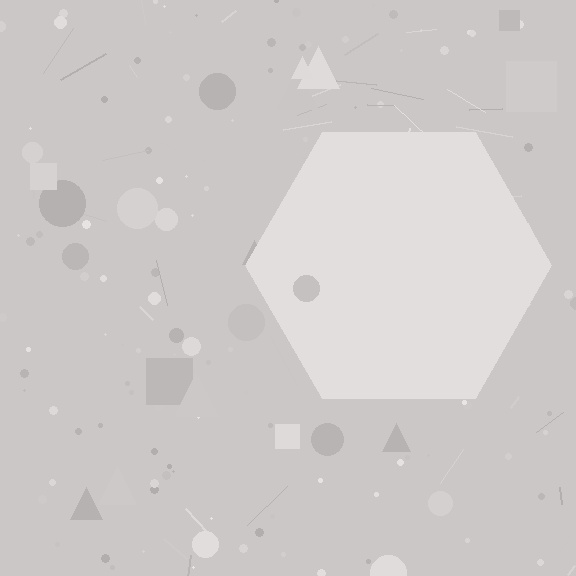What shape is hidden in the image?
A hexagon is hidden in the image.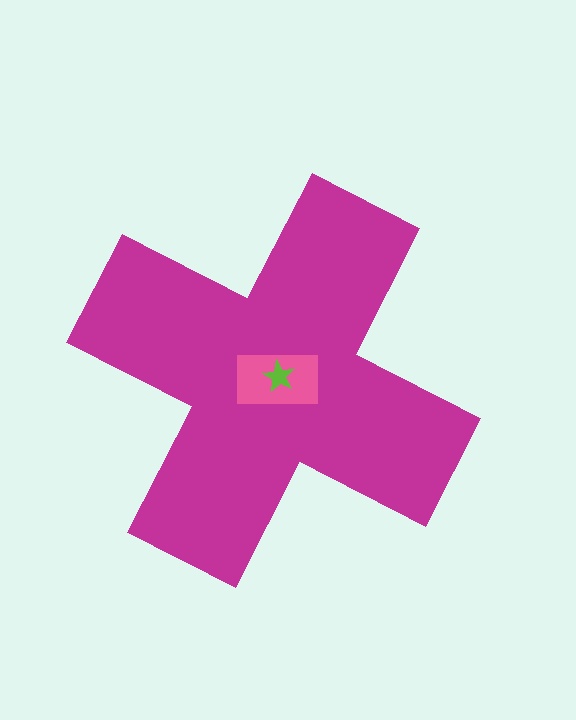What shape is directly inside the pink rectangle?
The lime star.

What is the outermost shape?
The magenta cross.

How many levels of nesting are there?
3.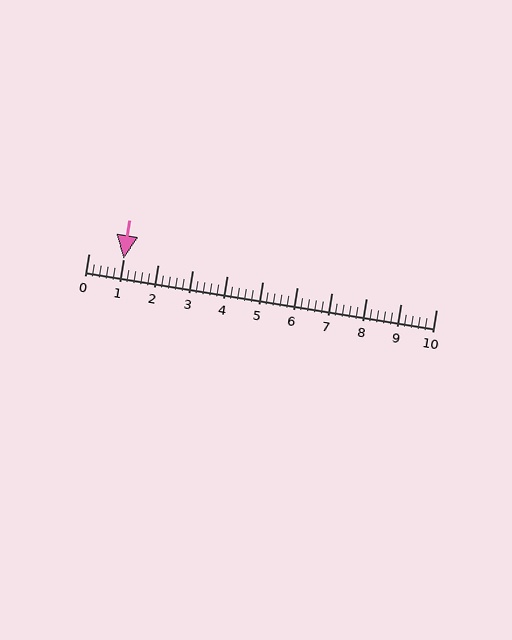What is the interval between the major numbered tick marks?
The major tick marks are spaced 1 units apart.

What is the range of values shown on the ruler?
The ruler shows values from 0 to 10.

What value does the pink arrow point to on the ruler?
The pink arrow points to approximately 1.0.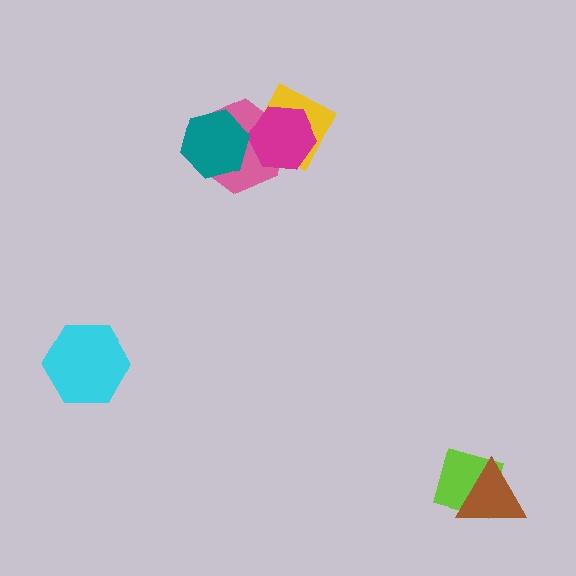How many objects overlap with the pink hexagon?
3 objects overlap with the pink hexagon.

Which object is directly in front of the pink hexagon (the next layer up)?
The magenta hexagon is directly in front of the pink hexagon.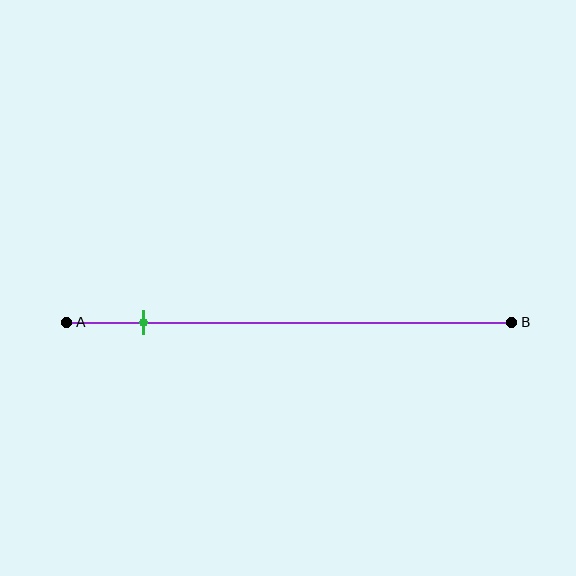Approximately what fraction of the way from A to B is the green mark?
The green mark is approximately 15% of the way from A to B.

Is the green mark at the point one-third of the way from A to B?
No, the mark is at about 15% from A, not at the 33% one-third point.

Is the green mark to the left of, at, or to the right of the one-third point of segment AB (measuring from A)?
The green mark is to the left of the one-third point of segment AB.